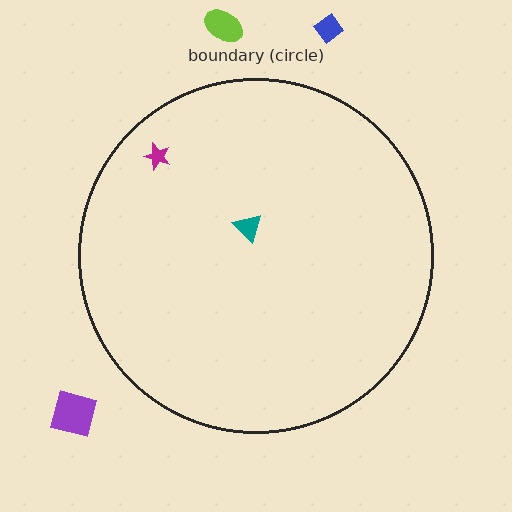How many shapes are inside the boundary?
2 inside, 3 outside.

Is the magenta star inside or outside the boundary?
Inside.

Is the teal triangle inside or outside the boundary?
Inside.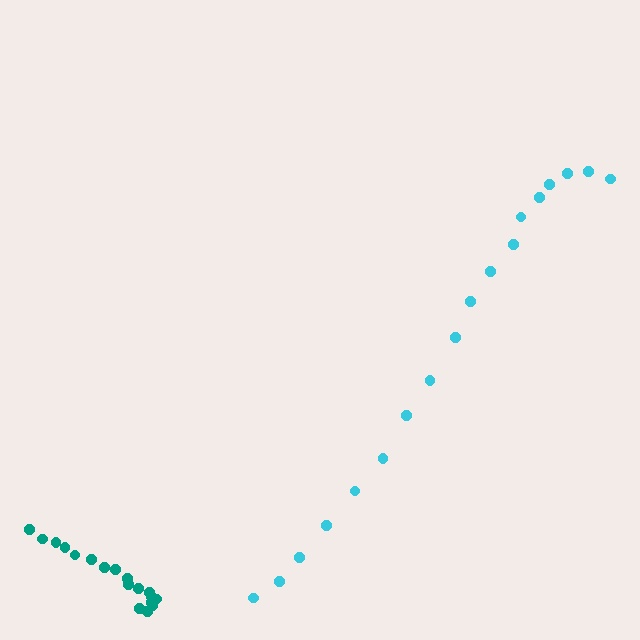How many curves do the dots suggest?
There are 2 distinct paths.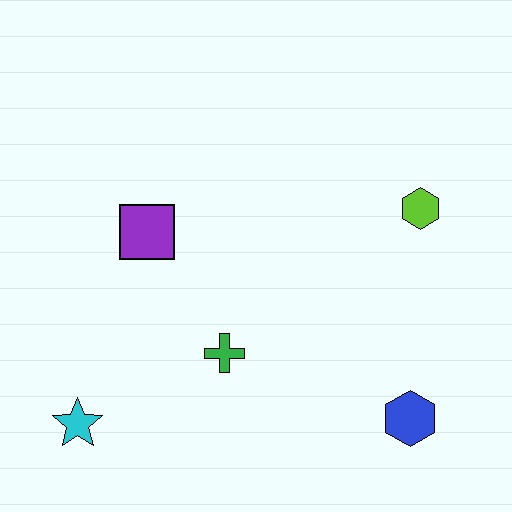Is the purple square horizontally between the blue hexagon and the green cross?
No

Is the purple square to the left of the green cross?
Yes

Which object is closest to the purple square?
The green cross is closest to the purple square.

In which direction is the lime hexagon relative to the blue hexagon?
The lime hexagon is above the blue hexagon.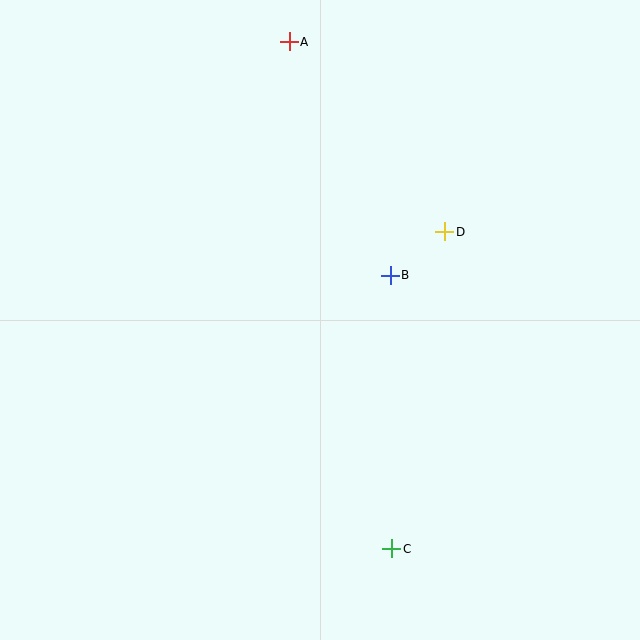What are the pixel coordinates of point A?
Point A is at (289, 42).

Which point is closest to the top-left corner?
Point A is closest to the top-left corner.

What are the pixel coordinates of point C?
Point C is at (392, 549).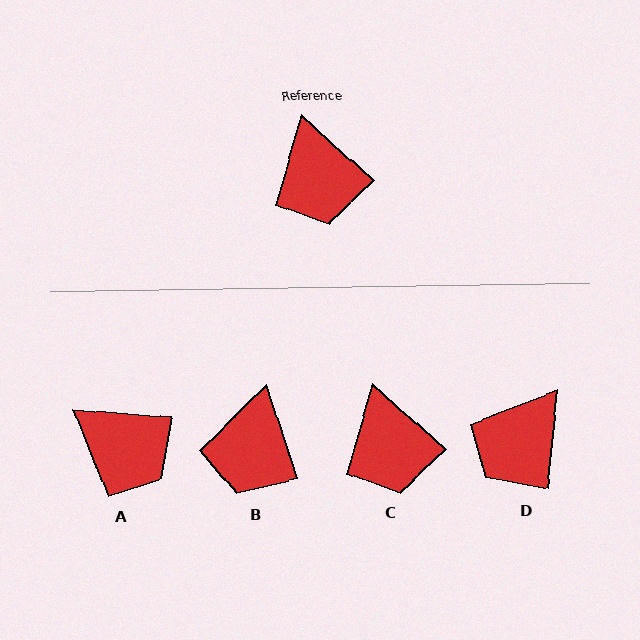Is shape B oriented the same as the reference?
No, it is off by about 30 degrees.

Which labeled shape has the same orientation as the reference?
C.